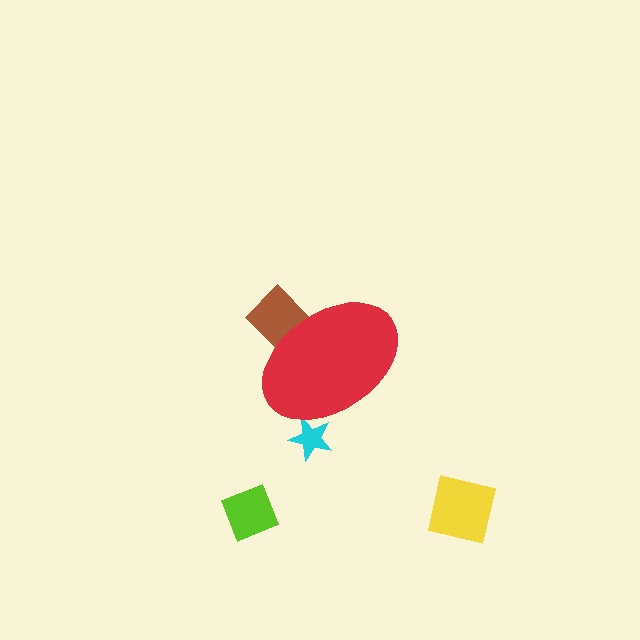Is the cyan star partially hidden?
Yes, the cyan star is partially hidden behind the red ellipse.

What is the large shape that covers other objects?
A red ellipse.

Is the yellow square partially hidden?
No, the yellow square is fully visible.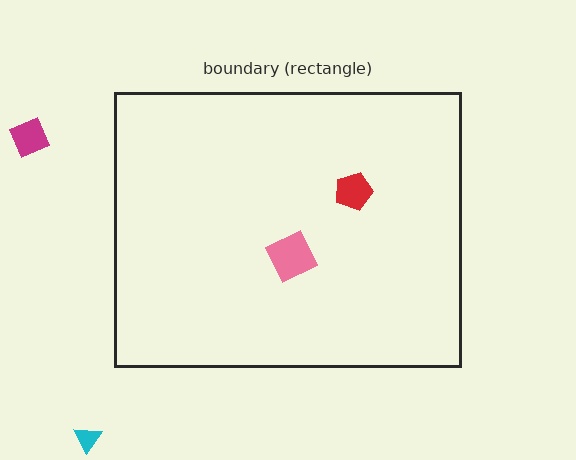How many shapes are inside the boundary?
2 inside, 2 outside.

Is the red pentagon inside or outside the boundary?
Inside.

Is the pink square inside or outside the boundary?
Inside.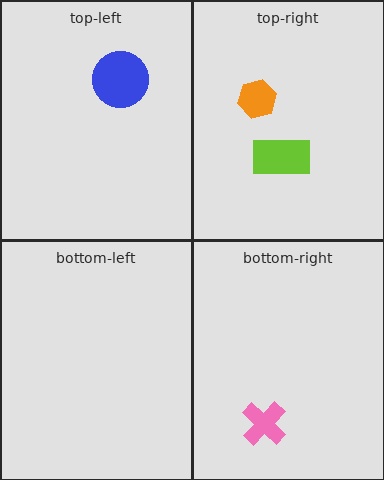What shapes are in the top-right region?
The lime rectangle, the orange hexagon.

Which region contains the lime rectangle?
The top-right region.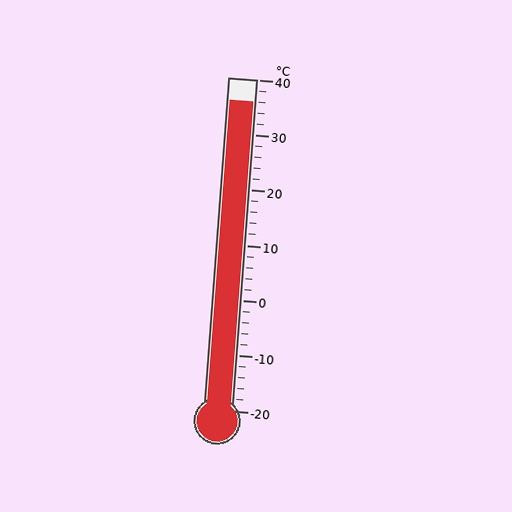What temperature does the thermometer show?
The thermometer shows approximately 36°C.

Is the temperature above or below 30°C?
The temperature is above 30°C.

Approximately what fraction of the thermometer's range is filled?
The thermometer is filled to approximately 95% of its range.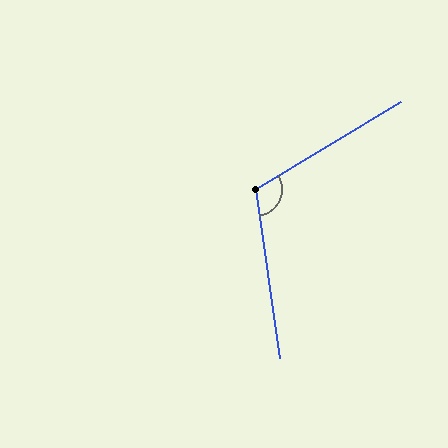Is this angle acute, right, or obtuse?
It is obtuse.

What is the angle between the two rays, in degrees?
Approximately 113 degrees.